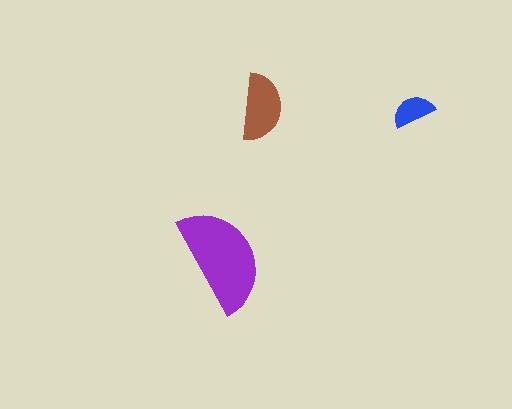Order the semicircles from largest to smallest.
the purple one, the brown one, the blue one.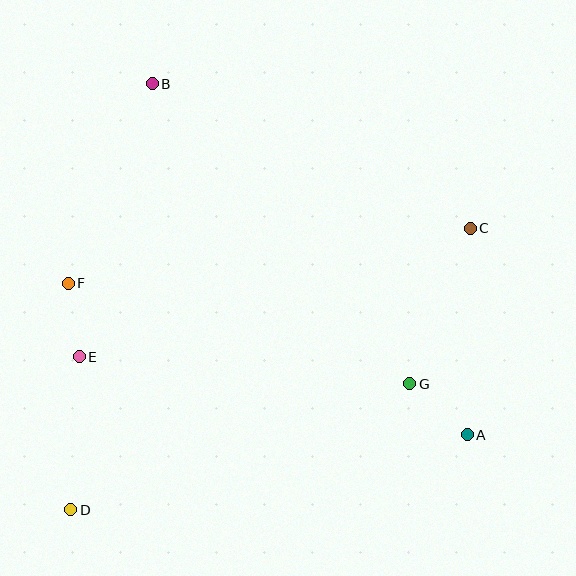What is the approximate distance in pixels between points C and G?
The distance between C and G is approximately 167 pixels.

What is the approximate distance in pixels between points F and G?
The distance between F and G is approximately 356 pixels.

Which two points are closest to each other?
Points E and F are closest to each other.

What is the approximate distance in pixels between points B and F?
The distance between B and F is approximately 216 pixels.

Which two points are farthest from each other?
Points C and D are farthest from each other.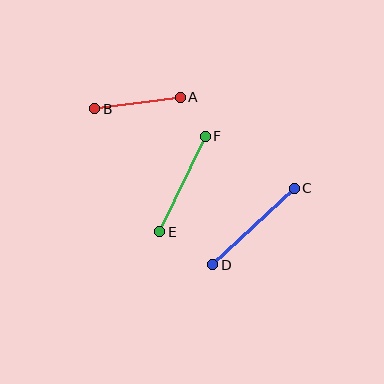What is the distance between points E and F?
The distance is approximately 106 pixels.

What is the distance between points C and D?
The distance is approximately 112 pixels.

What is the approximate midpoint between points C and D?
The midpoint is at approximately (254, 227) pixels.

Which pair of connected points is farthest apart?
Points C and D are farthest apart.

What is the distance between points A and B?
The distance is approximately 86 pixels.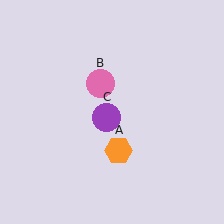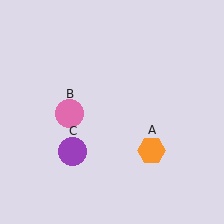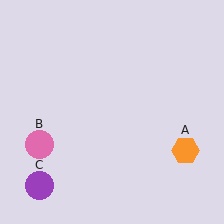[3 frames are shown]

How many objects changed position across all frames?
3 objects changed position: orange hexagon (object A), pink circle (object B), purple circle (object C).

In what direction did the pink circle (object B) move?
The pink circle (object B) moved down and to the left.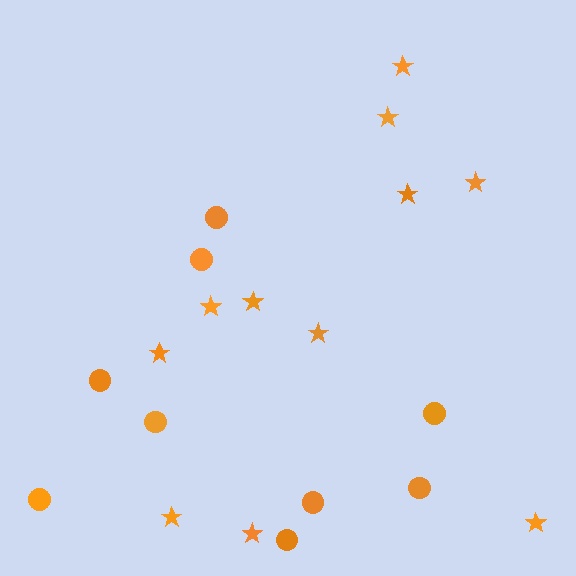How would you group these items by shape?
There are 2 groups: one group of circles (9) and one group of stars (11).